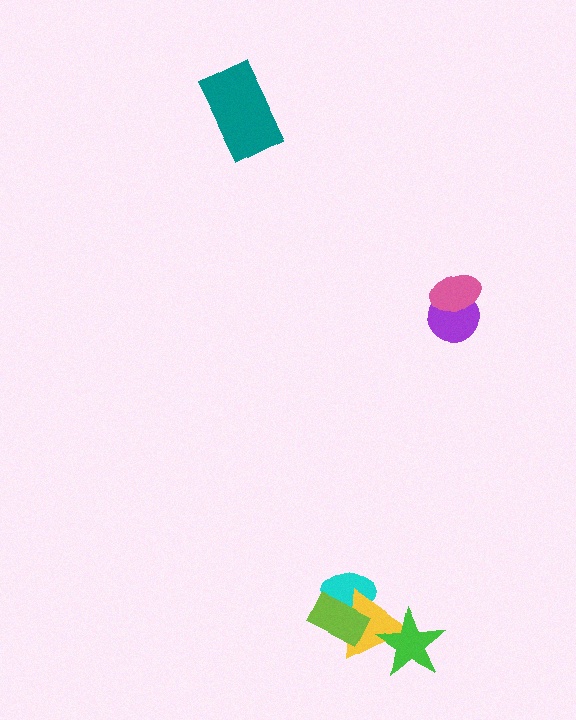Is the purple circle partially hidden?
Yes, it is partially covered by another shape.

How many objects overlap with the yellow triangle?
3 objects overlap with the yellow triangle.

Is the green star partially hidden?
No, no other shape covers it.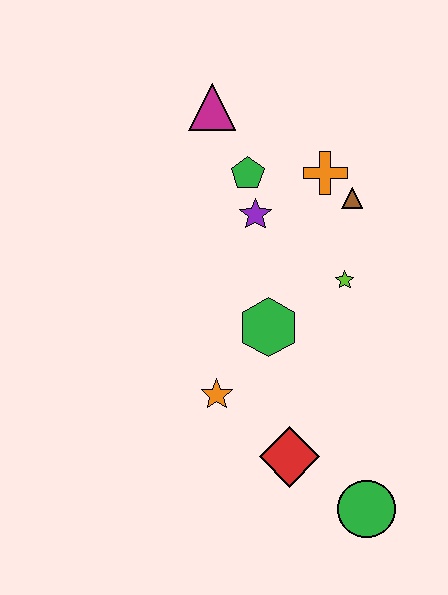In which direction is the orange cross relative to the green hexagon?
The orange cross is above the green hexagon.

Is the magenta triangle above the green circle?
Yes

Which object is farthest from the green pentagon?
The green circle is farthest from the green pentagon.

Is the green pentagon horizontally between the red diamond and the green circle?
No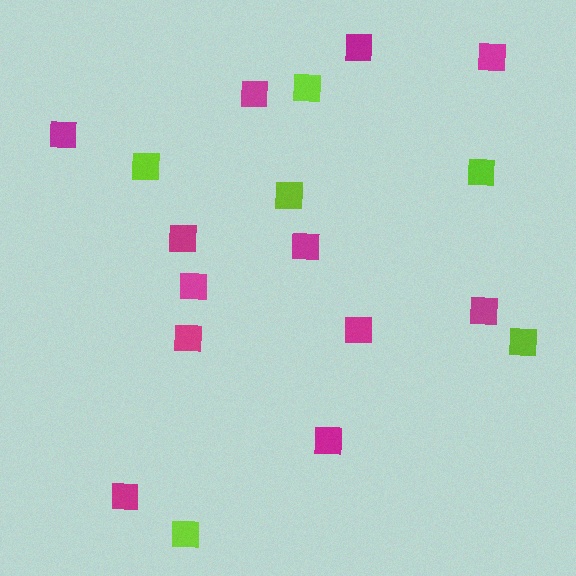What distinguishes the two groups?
There are 2 groups: one group of magenta squares (12) and one group of lime squares (6).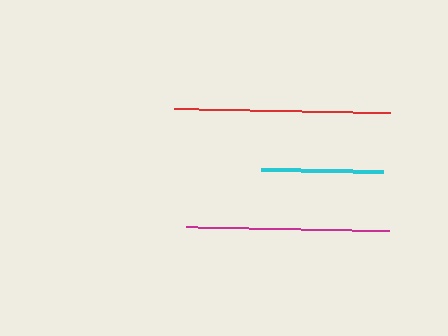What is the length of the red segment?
The red segment is approximately 216 pixels long.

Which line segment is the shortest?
The cyan line is the shortest at approximately 123 pixels.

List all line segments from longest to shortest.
From longest to shortest: red, magenta, cyan.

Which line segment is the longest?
The red line is the longest at approximately 216 pixels.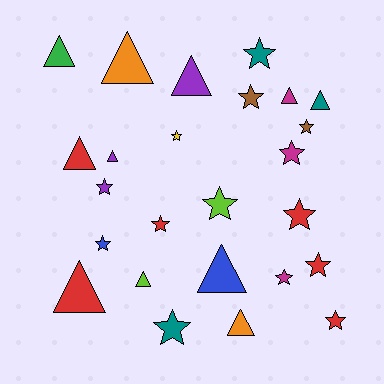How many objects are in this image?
There are 25 objects.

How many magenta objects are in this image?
There are 3 magenta objects.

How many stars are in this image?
There are 14 stars.